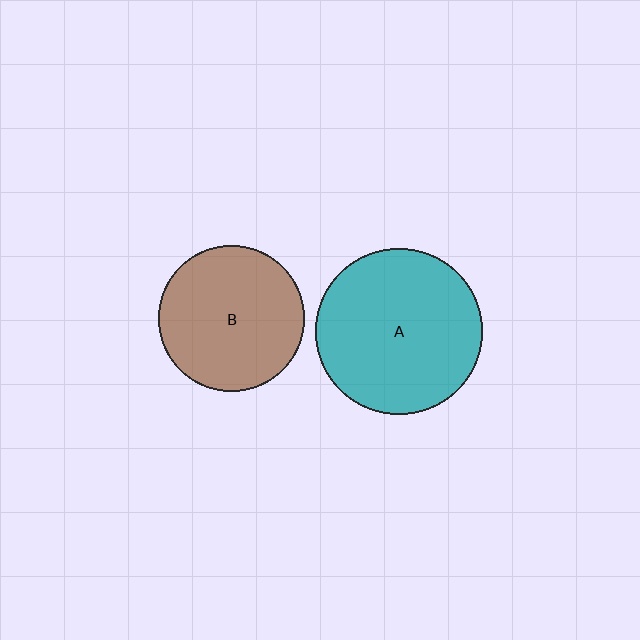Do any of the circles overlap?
No, none of the circles overlap.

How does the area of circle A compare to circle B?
Approximately 1.3 times.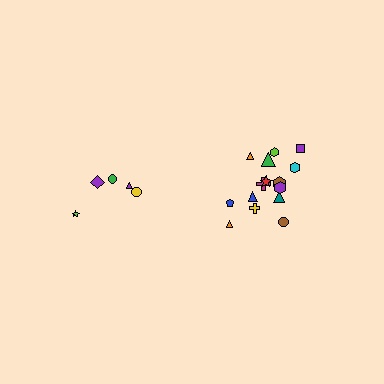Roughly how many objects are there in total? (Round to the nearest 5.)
Roughly 20 objects in total.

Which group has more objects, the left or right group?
The right group.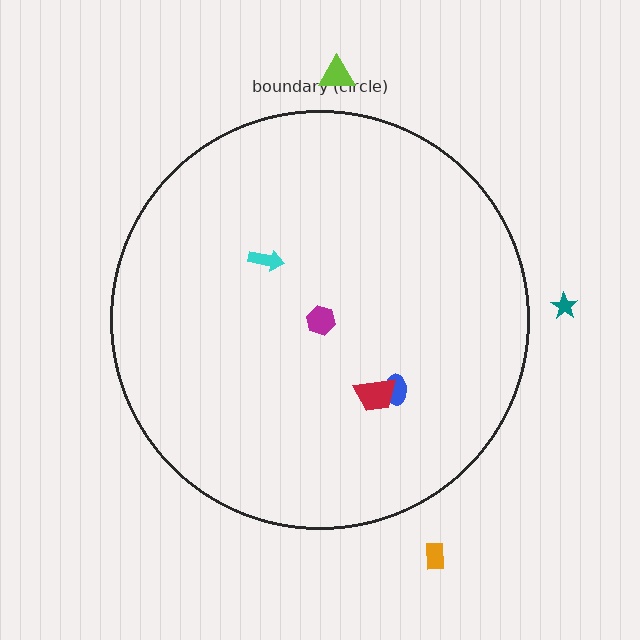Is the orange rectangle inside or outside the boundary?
Outside.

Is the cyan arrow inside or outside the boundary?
Inside.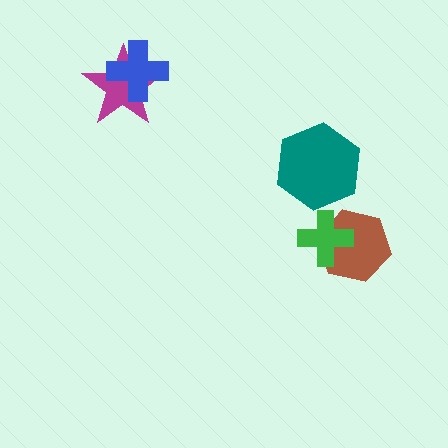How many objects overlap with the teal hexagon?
0 objects overlap with the teal hexagon.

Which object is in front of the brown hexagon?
The green cross is in front of the brown hexagon.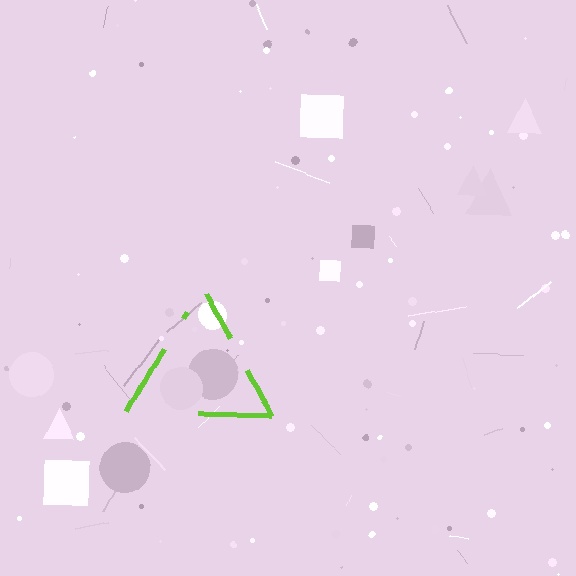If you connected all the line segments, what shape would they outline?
They would outline a triangle.